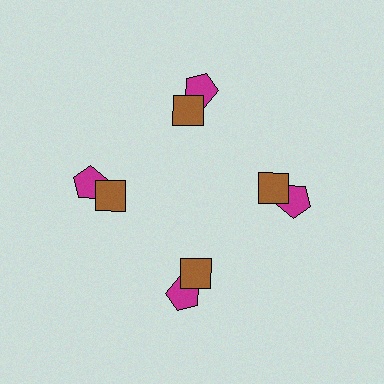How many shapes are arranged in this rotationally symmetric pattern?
There are 8 shapes, arranged in 4 groups of 2.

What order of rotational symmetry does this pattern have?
This pattern has 4-fold rotational symmetry.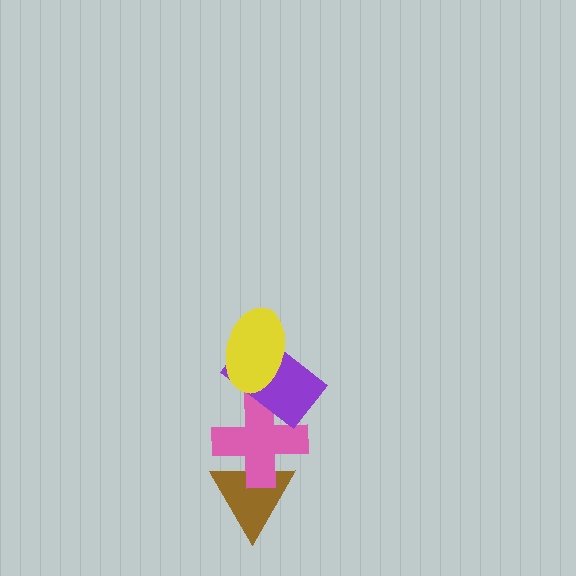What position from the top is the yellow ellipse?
The yellow ellipse is 1st from the top.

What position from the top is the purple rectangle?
The purple rectangle is 2nd from the top.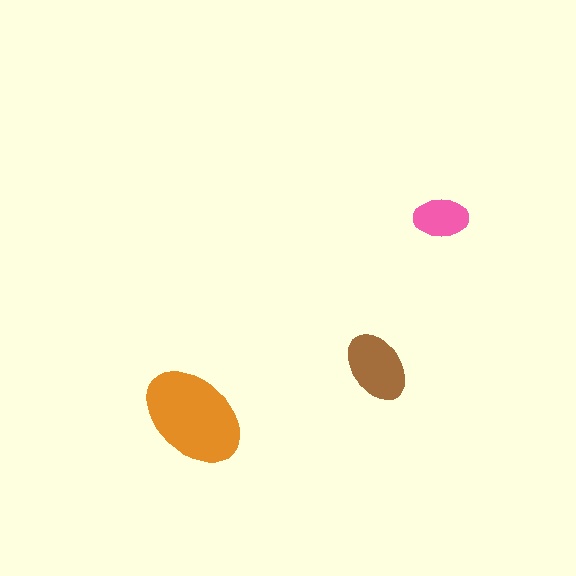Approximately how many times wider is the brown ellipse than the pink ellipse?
About 1.5 times wider.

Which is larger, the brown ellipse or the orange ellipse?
The orange one.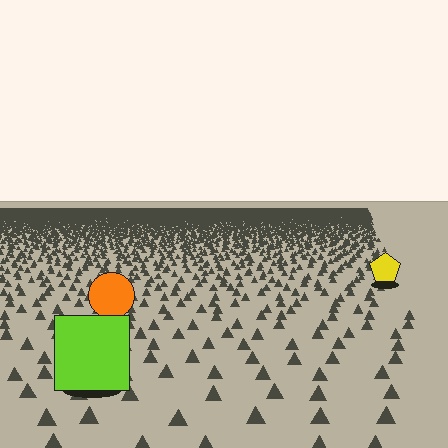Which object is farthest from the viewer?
The yellow pentagon is farthest from the viewer. It appears smaller and the ground texture around it is denser.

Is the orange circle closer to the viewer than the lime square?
No. The lime square is closer — you can tell from the texture gradient: the ground texture is coarser near it.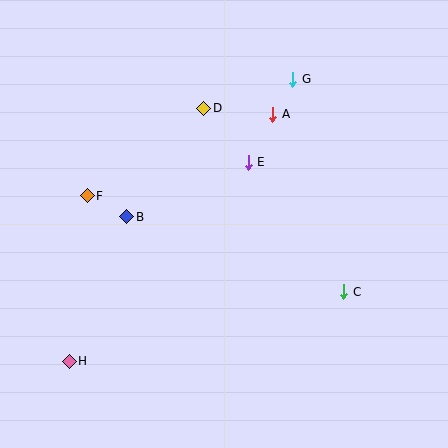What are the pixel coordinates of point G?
Point G is at (293, 79).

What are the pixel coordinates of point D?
Point D is at (204, 108).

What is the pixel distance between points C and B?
The distance between C and B is 230 pixels.